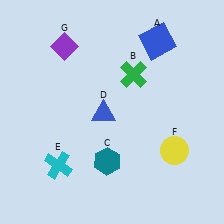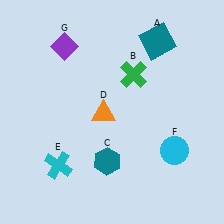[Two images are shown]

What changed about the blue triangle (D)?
In Image 1, D is blue. In Image 2, it changed to orange.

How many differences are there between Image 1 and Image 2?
There are 3 differences between the two images.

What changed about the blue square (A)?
In Image 1, A is blue. In Image 2, it changed to teal.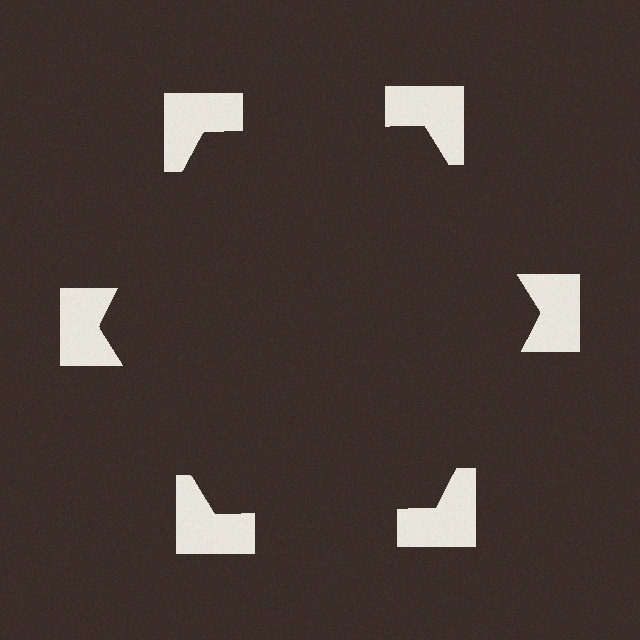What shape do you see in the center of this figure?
An illusory hexagon — its edges are inferred from the aligned wedge cuts in the notched squares, not physically drawn.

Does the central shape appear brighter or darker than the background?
It typically appears slightly darker than the background, even though no actual brightness change is drawn.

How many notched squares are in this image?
There are 6 — one at each vertex of the illusory hexagon.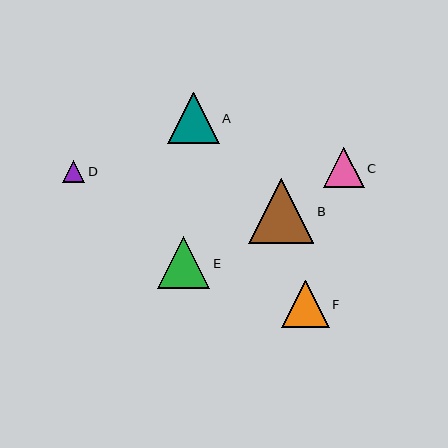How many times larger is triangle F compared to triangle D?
Triangle F is approximately 2.2 times the size of triangle D.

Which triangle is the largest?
Triangle B is the largest with a size of approximately 65 pixels.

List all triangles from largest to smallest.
From largest to smallest: B, E, A, F, C, D.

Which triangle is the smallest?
Triangle D is the smallest with a size of approximately 22 pixels.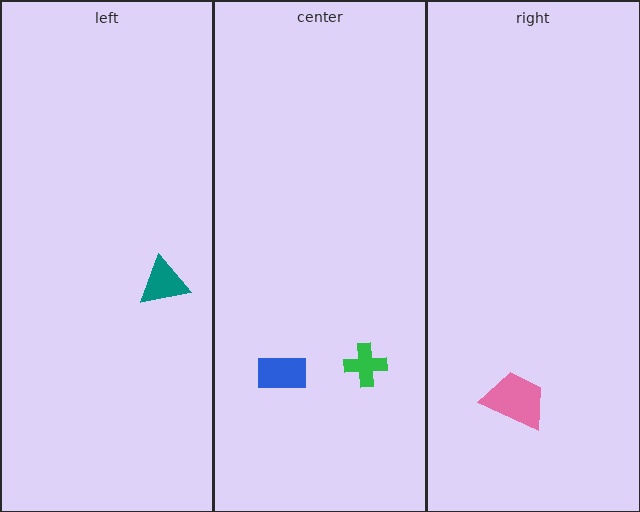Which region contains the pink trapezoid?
The right region.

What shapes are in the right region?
The pink trapezoid.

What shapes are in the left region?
The teal triangle.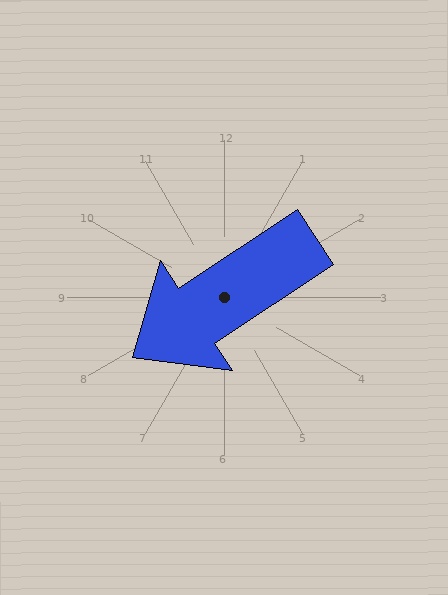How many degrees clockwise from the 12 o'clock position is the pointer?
Approximately 237 degrees.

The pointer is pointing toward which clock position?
Roughly 8 o'clock.